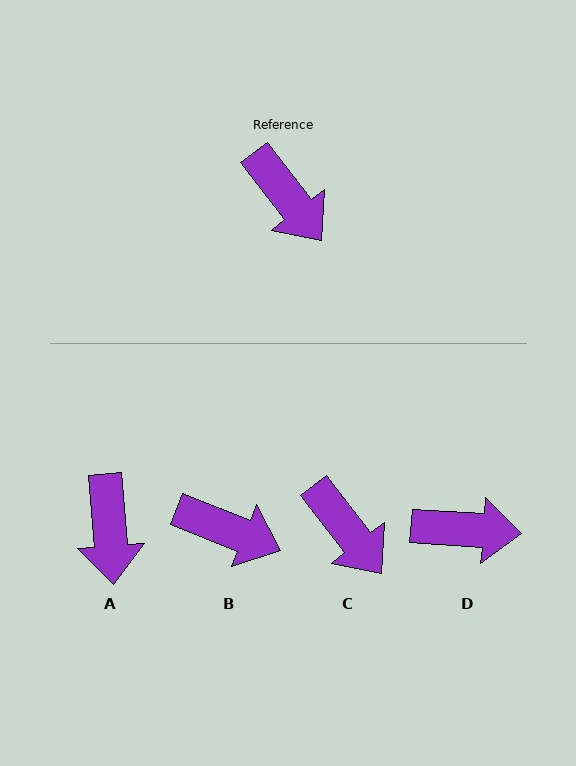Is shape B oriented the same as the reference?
No, it is off by about 31 degrees.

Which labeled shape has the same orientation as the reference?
C.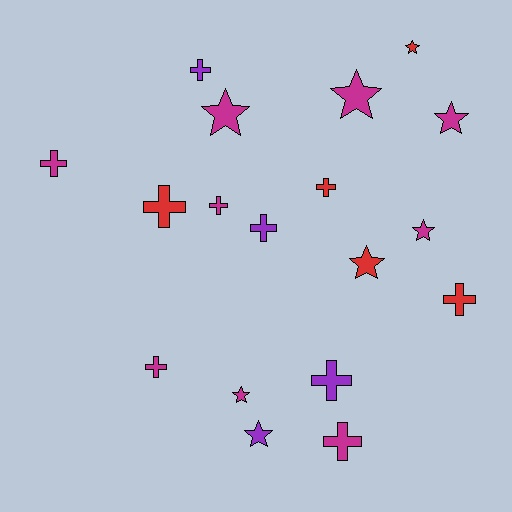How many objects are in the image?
There are 18 objects.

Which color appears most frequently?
Magenta, with 9 objects.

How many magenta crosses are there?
There are 4 magenta crosses.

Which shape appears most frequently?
Cross, with 10 objects.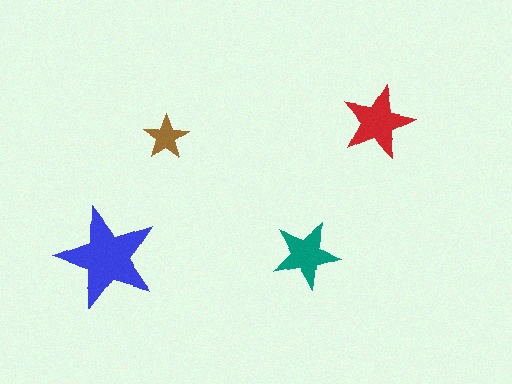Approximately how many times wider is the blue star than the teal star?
About 1.5 times wider.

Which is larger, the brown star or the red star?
The red one.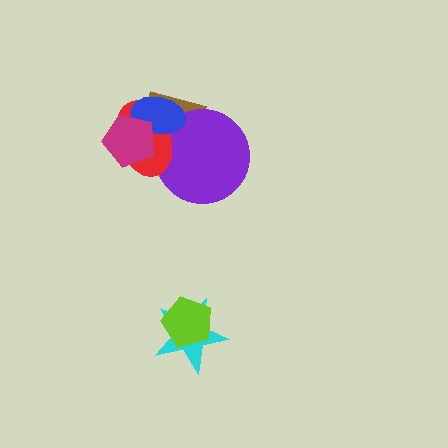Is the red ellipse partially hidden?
Yes, it is partially covered by another shape.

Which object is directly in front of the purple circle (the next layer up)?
The red ellipse is directly in front of the purple circle.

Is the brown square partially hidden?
Yes, it is partially covered by another shape.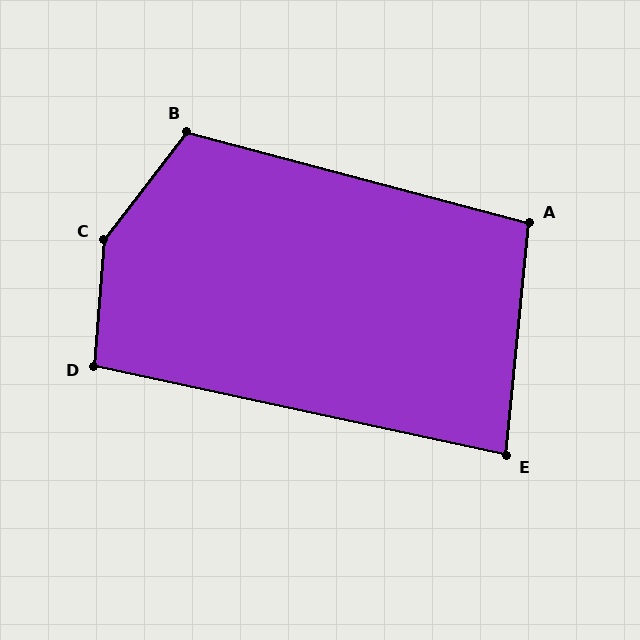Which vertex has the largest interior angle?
C, at approximately 147 degrees.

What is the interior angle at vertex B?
Approximately 113 degrees (obtuse).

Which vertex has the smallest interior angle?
E, at approximately 83 degrees.